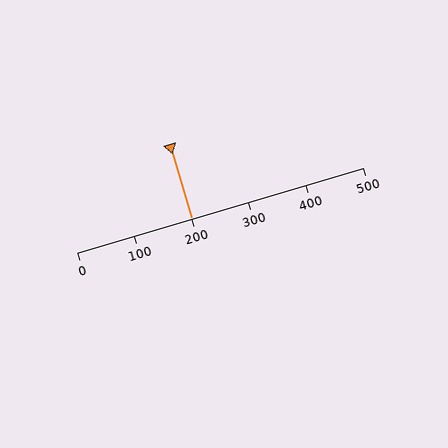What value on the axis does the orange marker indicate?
The marker indicates approximately 200.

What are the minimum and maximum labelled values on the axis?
The axis runs from 0 to 500.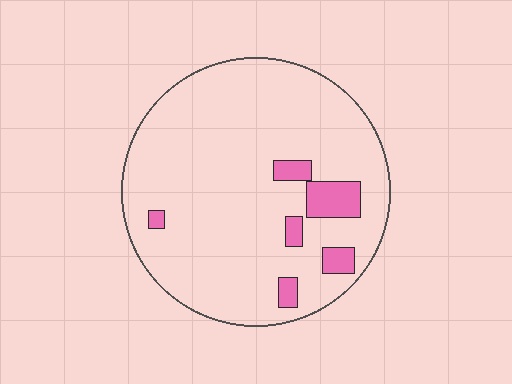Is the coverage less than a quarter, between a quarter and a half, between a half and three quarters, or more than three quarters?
Less than a quarter.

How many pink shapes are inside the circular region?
6.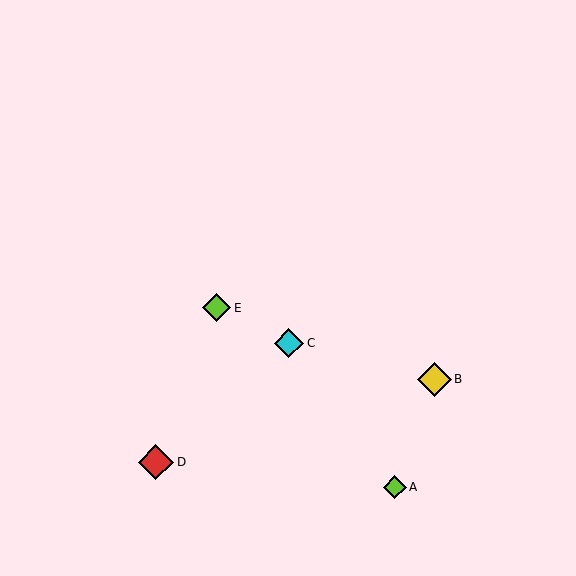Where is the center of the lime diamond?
The center of the lime diamond is at (395, 487).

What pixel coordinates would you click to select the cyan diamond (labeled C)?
Click at (289, 343) to select the cyan diamond C.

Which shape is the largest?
The red diamond (labeled D) is the largest.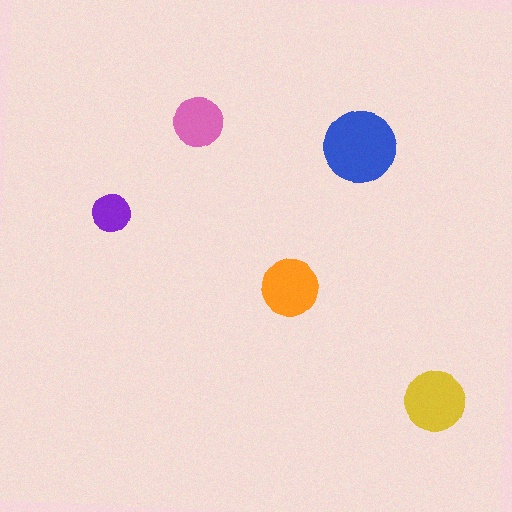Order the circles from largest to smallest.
the blue one, the yellow one, the orange one, the pink one, the purple one.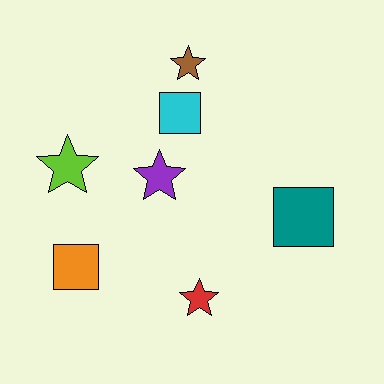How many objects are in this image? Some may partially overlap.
There are 7 objects.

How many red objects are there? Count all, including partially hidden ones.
There is 1 red object.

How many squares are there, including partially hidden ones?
There are 3 squares.